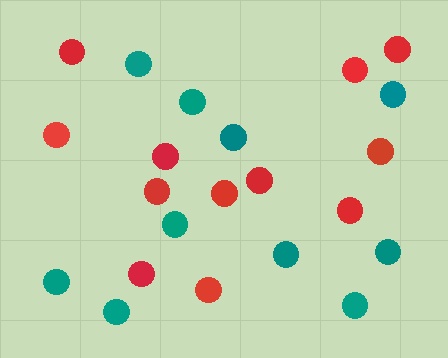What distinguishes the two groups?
There are 2 groups: one group of red circles (12) and one group of teal circles (10).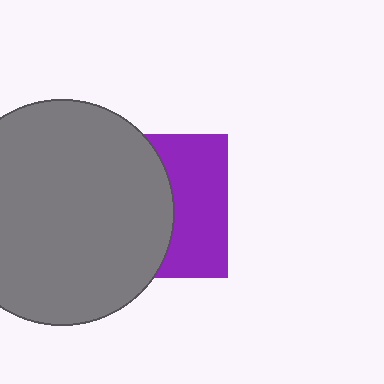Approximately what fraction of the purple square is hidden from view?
Roughly 58% of the purple square is hidden behind the gray circle.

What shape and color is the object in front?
The object in front is a gray circle.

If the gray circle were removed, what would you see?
You would see the complete purple square.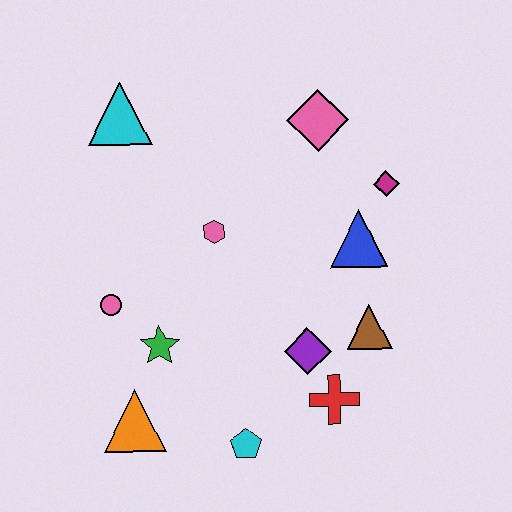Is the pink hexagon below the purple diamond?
No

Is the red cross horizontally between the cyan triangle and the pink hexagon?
No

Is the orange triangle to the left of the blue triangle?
Yes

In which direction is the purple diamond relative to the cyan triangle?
The purple diamond is below the cyan triangle.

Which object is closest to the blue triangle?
The magenta diamond is closest to the blue triangle.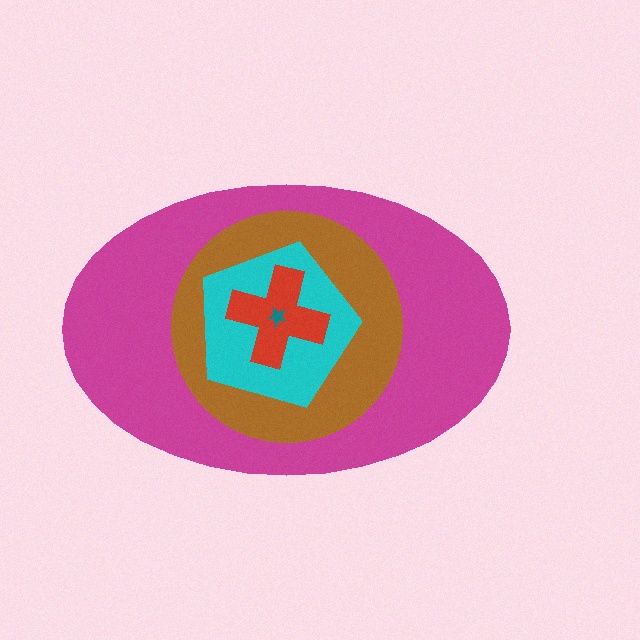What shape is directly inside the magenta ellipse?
The brown circle.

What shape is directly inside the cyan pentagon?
The red cross.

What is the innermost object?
The teal star.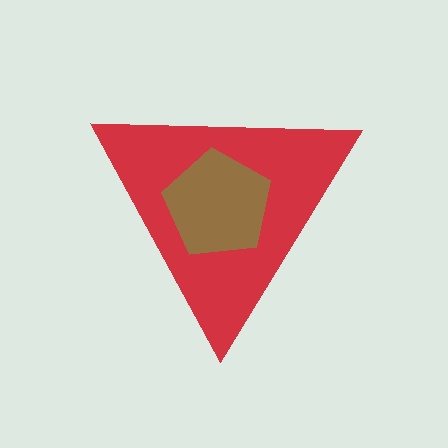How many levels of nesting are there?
2.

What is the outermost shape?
The red triangle.